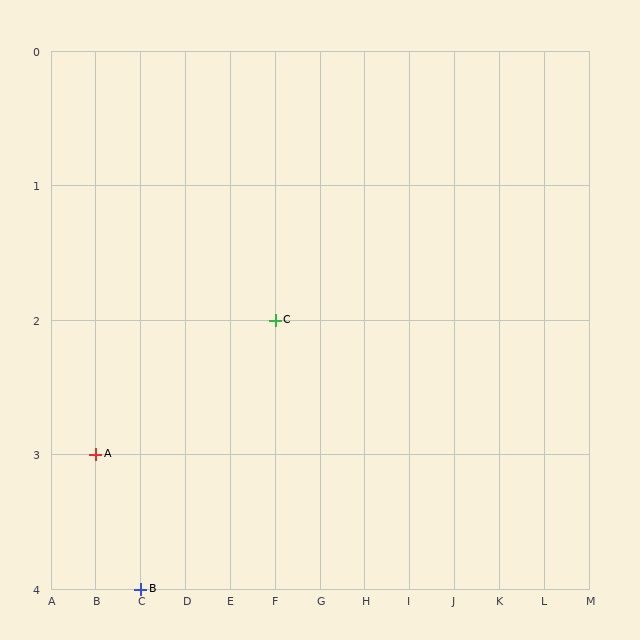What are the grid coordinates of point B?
Point B is at grid coordinates (C, 4).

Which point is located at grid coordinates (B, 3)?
Point A is at (B, 3).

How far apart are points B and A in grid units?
Points B and A are 1 column and 1 row apart (about 1.4 grid units diagonally).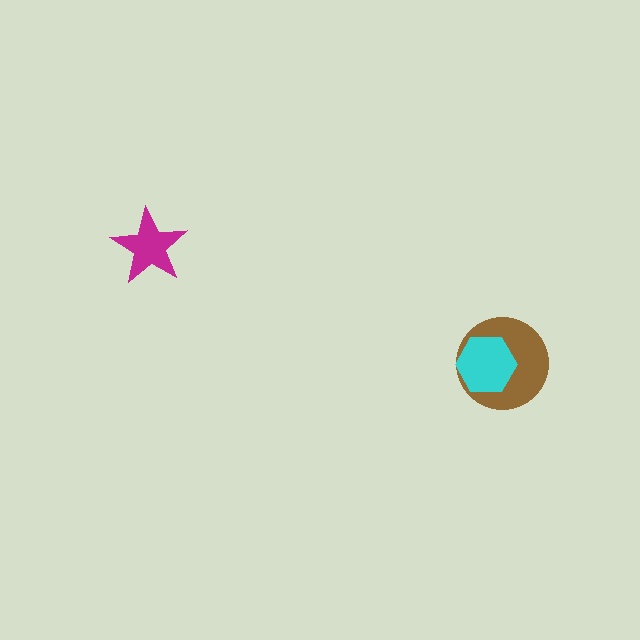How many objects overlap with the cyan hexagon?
1 object overlaps with the cyan hexagon.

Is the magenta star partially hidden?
No, no other shape covers it.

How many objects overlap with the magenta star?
0 objects overlap with the magenta star.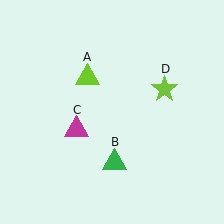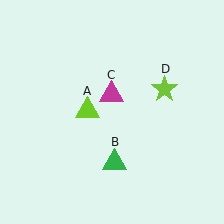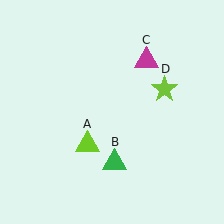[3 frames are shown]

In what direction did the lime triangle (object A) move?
The lime triangle (object A) moved down.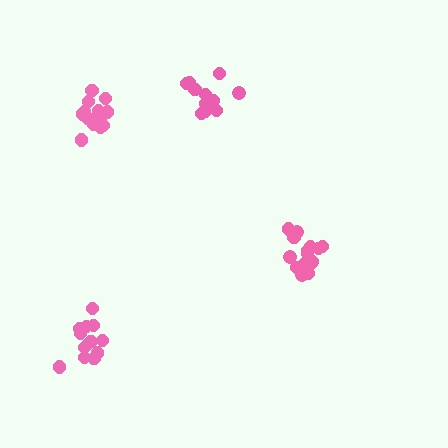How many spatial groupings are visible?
There are 4 spatial groupings.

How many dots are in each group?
Group 1: 11 dots, Group 2: 15 dots, Group 3: 13 dots, Group 4: 15 dots (54 total).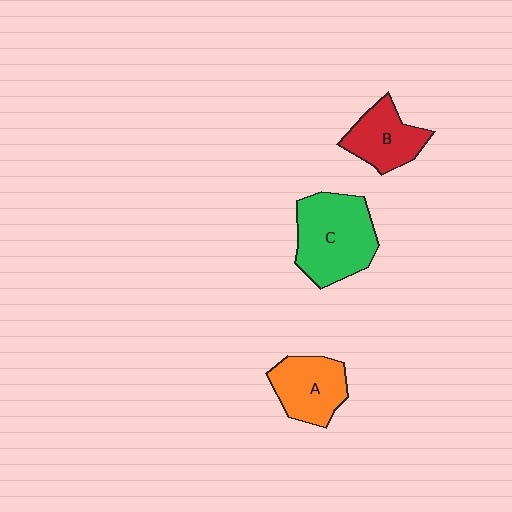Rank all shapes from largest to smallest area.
From largest to smallest: C (green), A (orange), B (red).